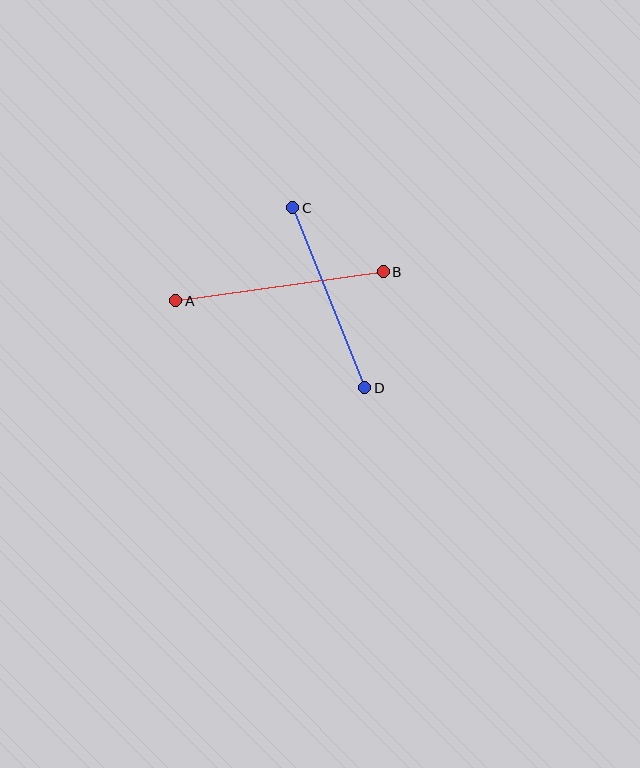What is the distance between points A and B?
The distance is approximately 210 pixels.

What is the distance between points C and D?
The distance is approximately 194 pixels.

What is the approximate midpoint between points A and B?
The midpoint is at approximately (280, 286) pixels.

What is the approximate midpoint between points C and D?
The midpoint is at approximately (329, 298) pixels.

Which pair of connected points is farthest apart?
Points A and B are farthest apart.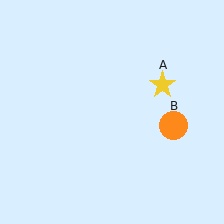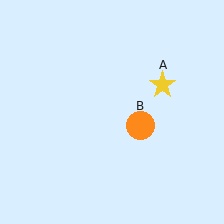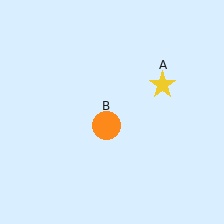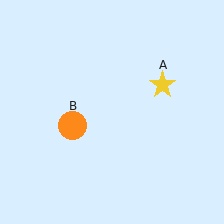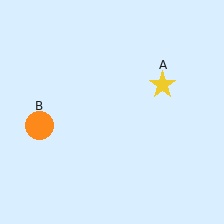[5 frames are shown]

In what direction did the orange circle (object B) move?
The orange circle (object B) moved left.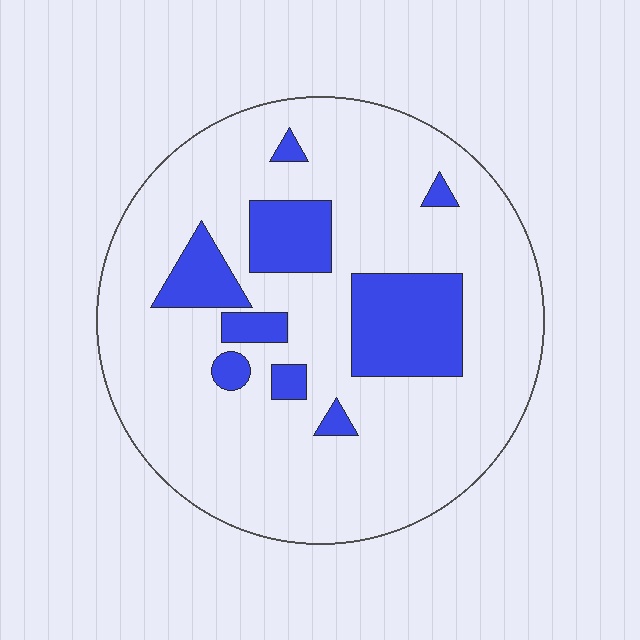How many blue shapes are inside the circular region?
9.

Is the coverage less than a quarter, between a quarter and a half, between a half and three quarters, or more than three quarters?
Less than a quarter.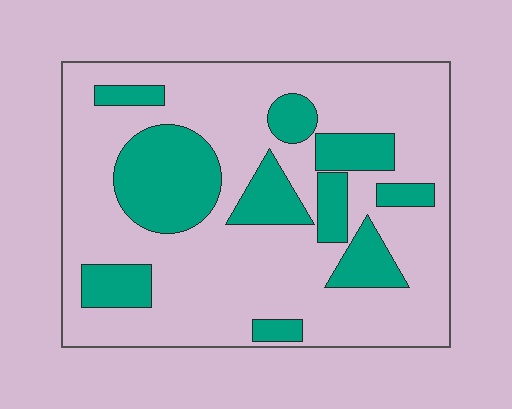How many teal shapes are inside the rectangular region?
10.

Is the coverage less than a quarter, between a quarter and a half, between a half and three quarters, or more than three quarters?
Between a quarter and a half.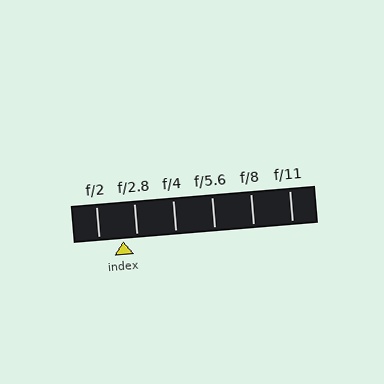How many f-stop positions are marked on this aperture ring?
There are 6 f-stop positions marked.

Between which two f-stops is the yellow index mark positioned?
The index mark is between f/2 and f/2.8.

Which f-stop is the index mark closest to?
The index mark is closest to f/2.8.